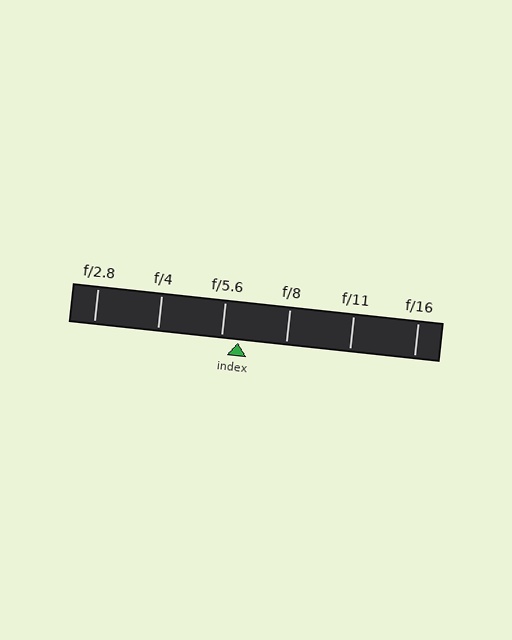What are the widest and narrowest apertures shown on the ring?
The widest aperture shown is f/2.8 and the narrowest is f/16.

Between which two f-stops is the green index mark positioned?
The index mark is between f/5.6 and f/8.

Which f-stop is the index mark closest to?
The index mark is closest to f/5.6.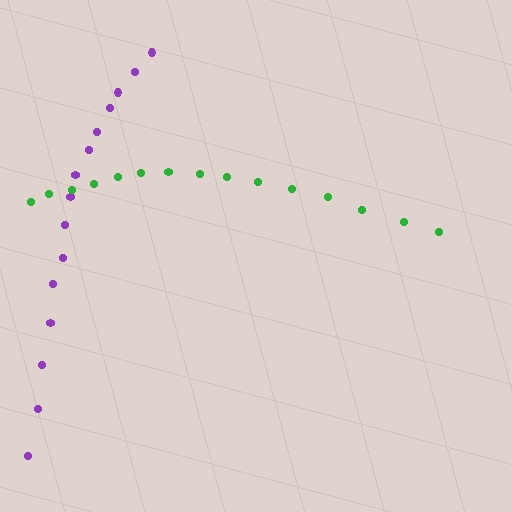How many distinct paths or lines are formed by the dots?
There are 2 distinct paths.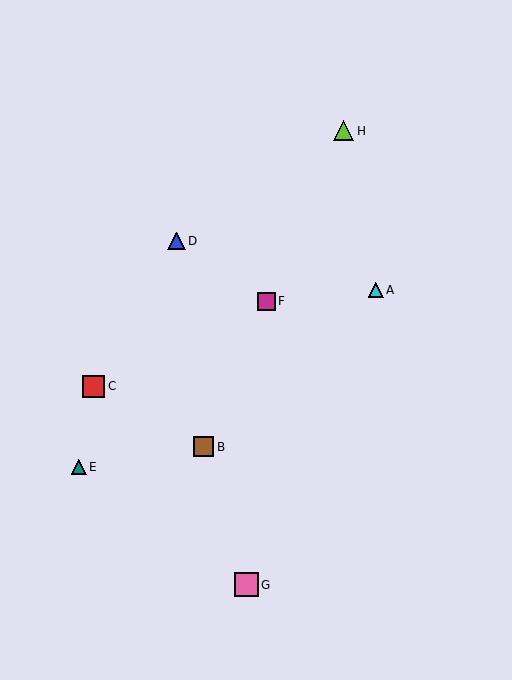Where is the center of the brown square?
The center of the brown square is at (203, 447).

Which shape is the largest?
The pink square (labeled G) is the largest.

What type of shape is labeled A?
Shape A is a cyan triangle.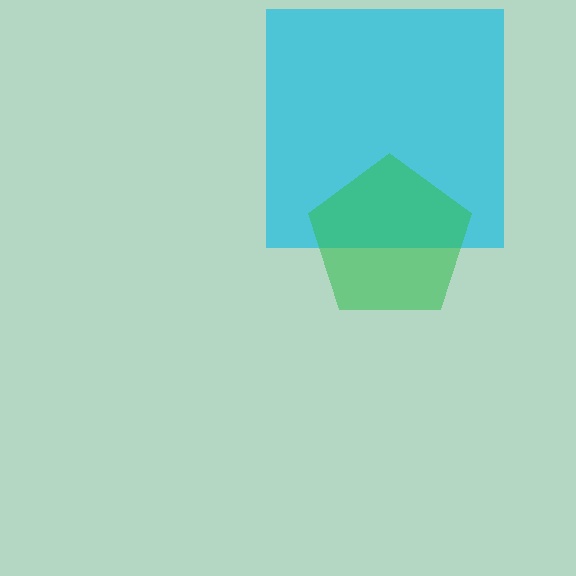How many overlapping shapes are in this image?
There are 2 overlapping shapes in the image.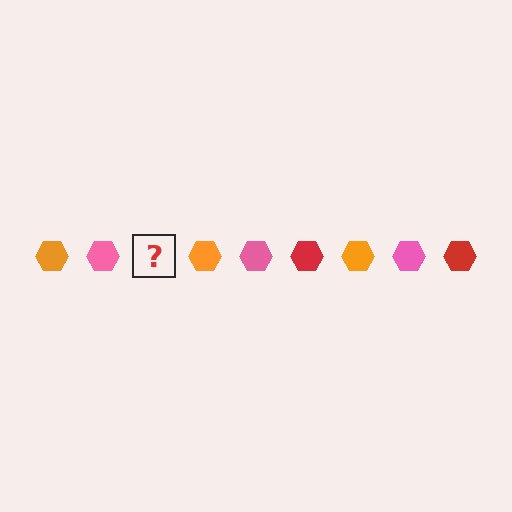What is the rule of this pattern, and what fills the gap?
The rule is that the pattern cycles through orange, pink, red hexagons. The gap should be filled with a red hexagon.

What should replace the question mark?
The question mark should be replaced with a red hexagon.